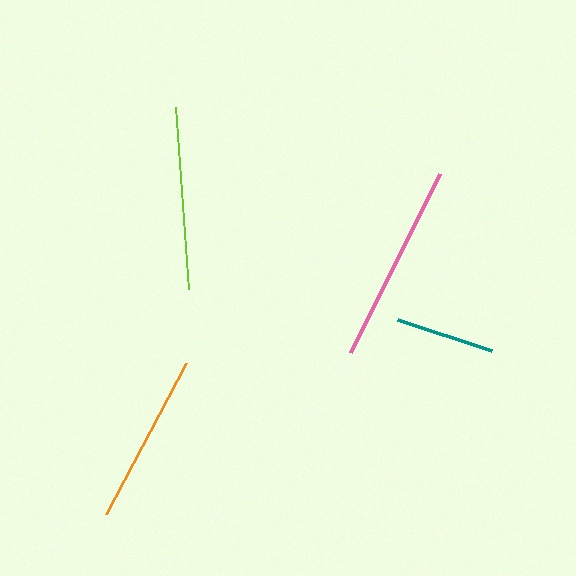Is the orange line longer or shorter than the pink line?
The pink line is longer than the orange line.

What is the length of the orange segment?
The orange segment is approximately 171 pixels long.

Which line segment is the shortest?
The teal line is the shortest at approximately 98 pixels.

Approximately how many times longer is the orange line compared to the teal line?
The orange line is approximately 1.7 times the length of the teal line.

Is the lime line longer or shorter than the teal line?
The lime line is longer than the teal line.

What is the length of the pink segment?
The pink segment is approximately 200 pixels long.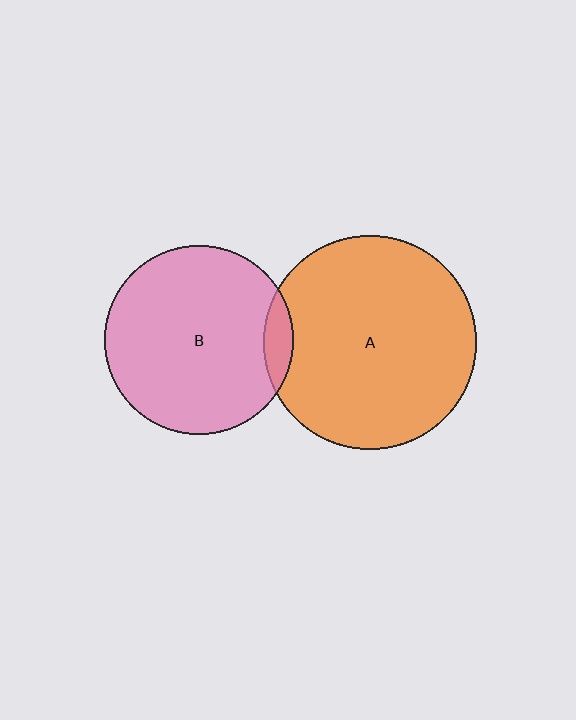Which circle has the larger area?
Circle A (orange).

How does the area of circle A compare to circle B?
Approximately 1.3 times.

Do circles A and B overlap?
Yes.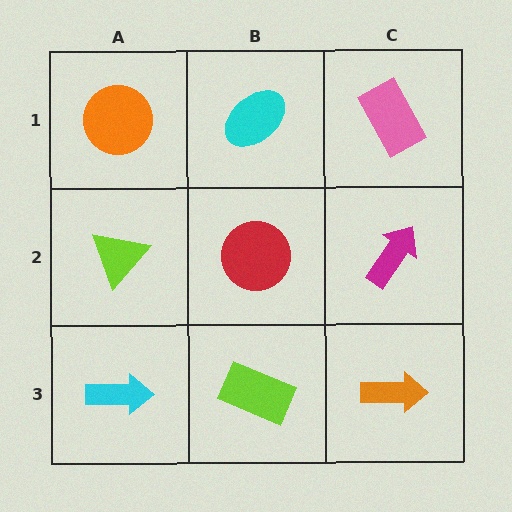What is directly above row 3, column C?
A magenta arrow.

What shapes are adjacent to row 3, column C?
A magenta arrow (row 2, column C), a lime rectangle (row 3, column B).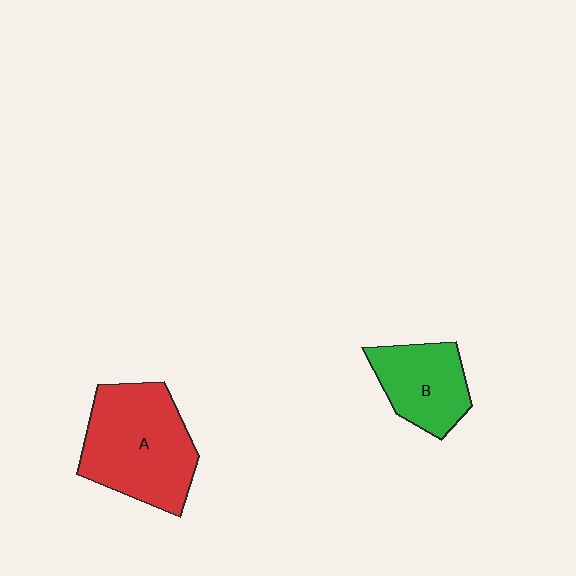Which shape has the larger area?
Shape A (red).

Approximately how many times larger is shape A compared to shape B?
Approximately 1.6 times.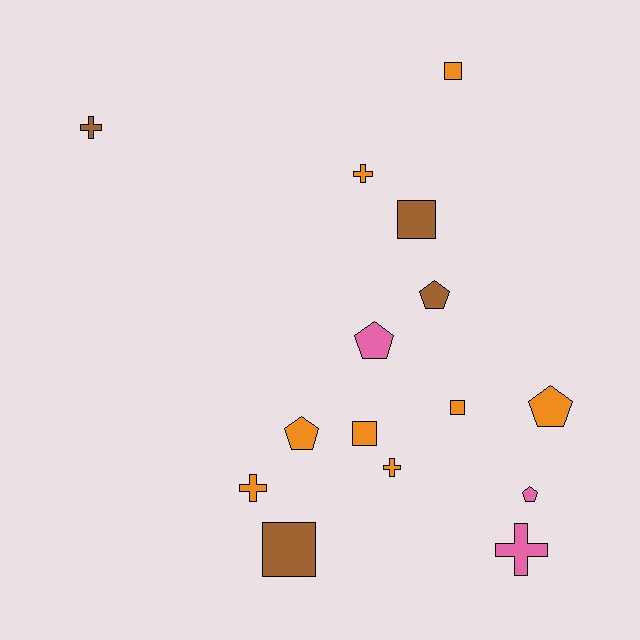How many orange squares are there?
There are 3 orange squares.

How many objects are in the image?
There are 15 objects.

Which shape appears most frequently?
Cross, with 5 objects.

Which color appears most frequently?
Orange, with 8 objects.